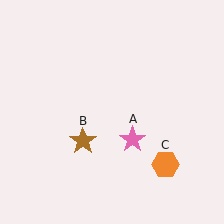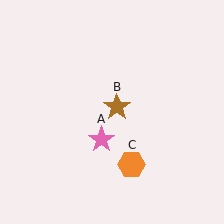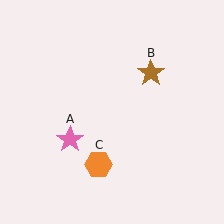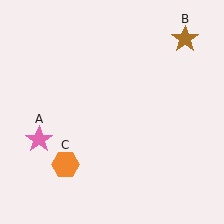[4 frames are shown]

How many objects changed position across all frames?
3 objects changed position: pink star (object A), brown star (object B), orange hexagon (object C).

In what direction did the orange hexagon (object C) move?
The orange hexagon (object C) moved left.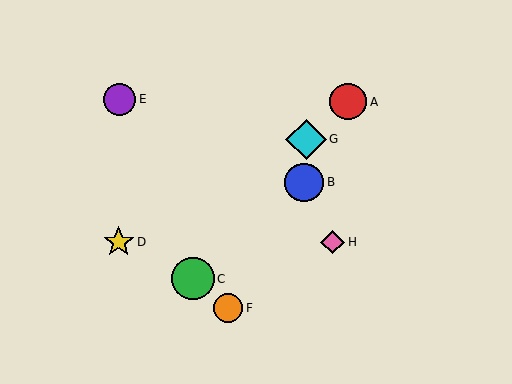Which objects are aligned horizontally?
Objects D, H are aligned horizontally.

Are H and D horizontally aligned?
Yes, both are at y≈242.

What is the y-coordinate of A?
Object A is at y≈102.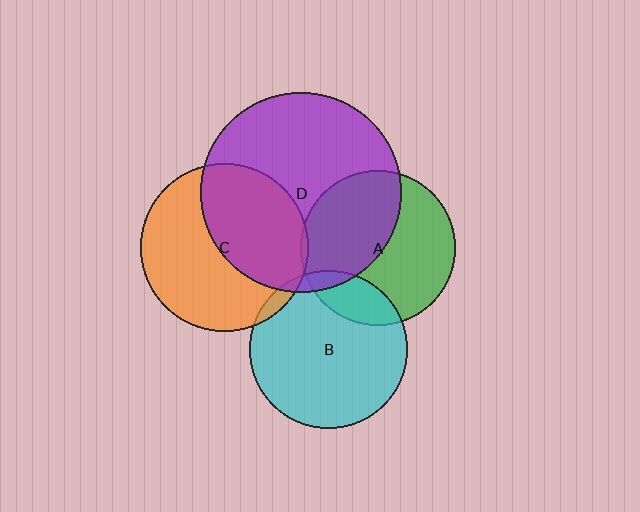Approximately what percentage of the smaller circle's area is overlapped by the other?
Approximately 45%.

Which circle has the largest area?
Circle D (purple).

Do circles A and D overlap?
Yes.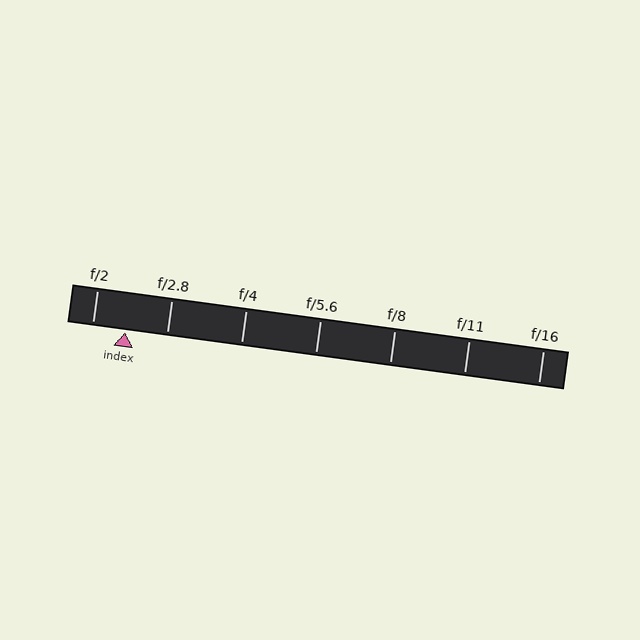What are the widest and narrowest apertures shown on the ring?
The widest aperture shown is f/2 and the narrowest is f/16.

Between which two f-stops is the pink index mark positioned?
The index mark is between f/2 and f/2.8.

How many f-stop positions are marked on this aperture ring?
There are 7 f-stop positions marked.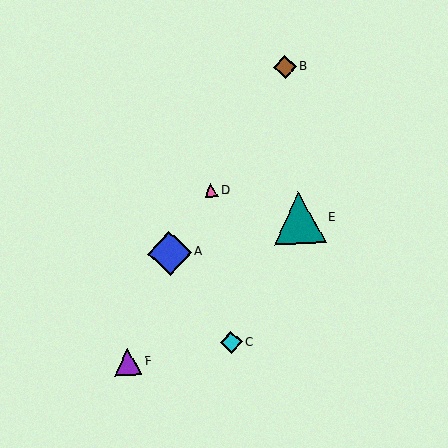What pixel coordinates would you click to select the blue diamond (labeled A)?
Click at (169, 253) to select the blue diamond A.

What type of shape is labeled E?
Shape E is a teal triangle.